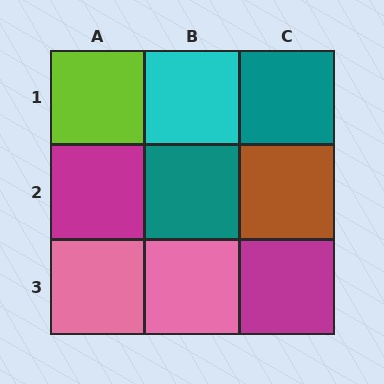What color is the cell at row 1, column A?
Lime.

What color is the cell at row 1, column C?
Teal.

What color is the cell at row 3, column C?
Magenta.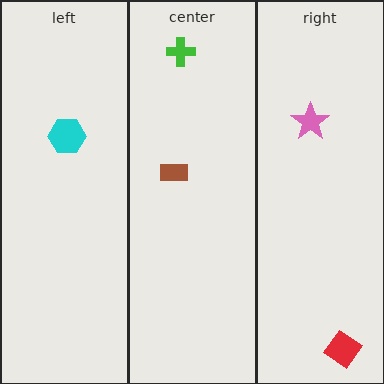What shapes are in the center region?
The green cross, the brown rectangle.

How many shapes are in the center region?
2.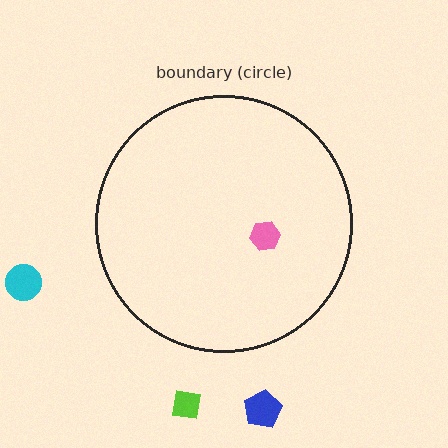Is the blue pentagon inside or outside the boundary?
Outside.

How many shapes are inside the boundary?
1 inside, 3 outside.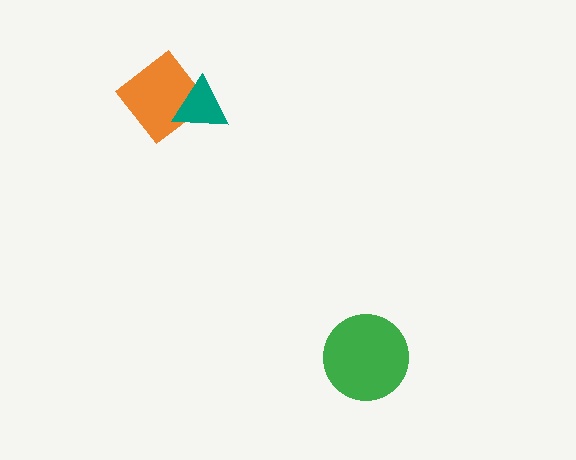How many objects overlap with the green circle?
0 objects overlap with the green circle.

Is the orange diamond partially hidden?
Yes, it is partially covered by another shape.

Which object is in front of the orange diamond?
The teal triangle is in front of the orange diamond.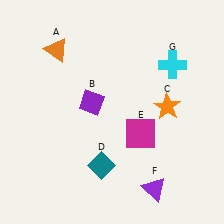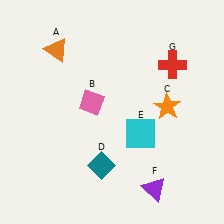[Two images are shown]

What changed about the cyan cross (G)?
In Image 1, G is cyan. In Image 2, it changed to red.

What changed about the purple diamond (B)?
In Image 1, B is purple. In Image 2, it changed to pink.